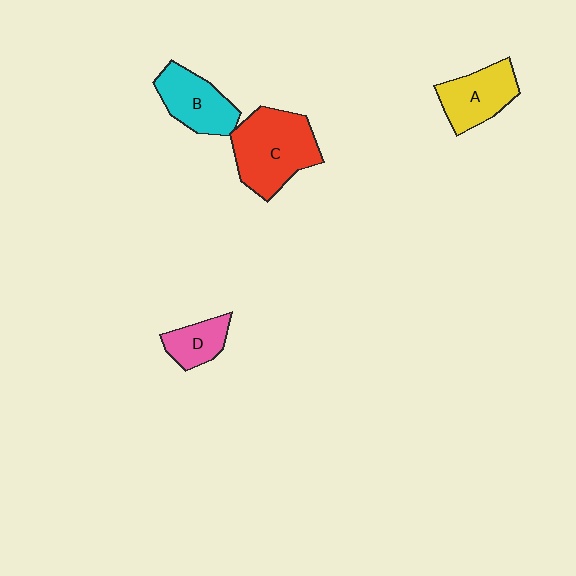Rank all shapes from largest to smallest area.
From largest to smallest: C (red), B (cyan), A (yellow), D (pink).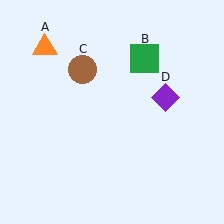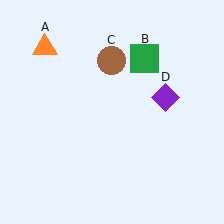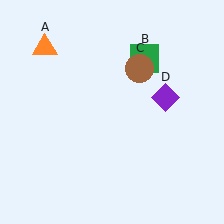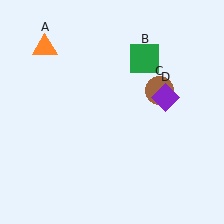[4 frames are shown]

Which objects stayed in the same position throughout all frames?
Orange triangle (object A) and green square (object B) and purple diamond (object D) remained stationary.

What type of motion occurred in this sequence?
The brown circle (object C) rotated clockwise around the center of the scene.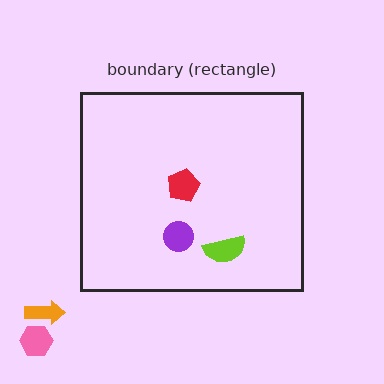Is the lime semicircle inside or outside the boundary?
Inside.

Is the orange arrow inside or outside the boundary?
Outside.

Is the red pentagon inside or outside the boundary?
Inside.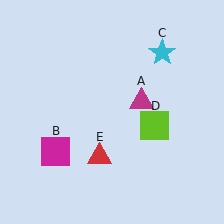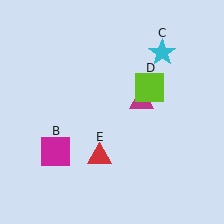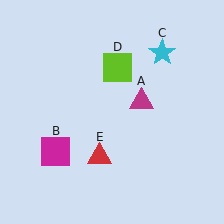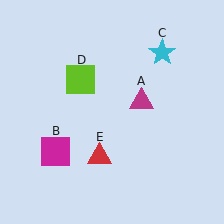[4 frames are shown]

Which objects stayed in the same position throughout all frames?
Magenta triangle (object A) and magenta square (object B) and cyan star (object C) and red triangle (object E) remained stationary.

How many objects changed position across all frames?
1 object changed position: lime square (object D).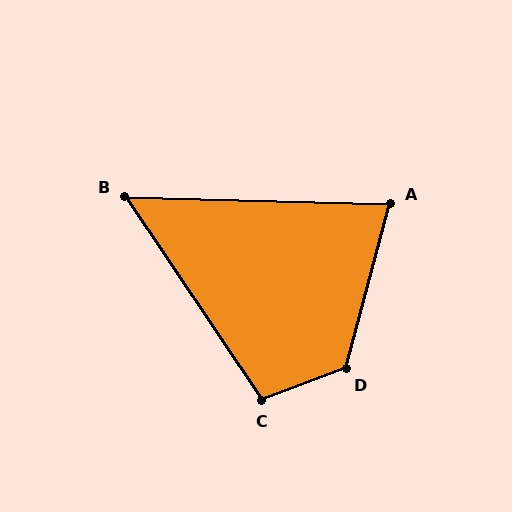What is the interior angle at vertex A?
Approximately 77 degrees (acute).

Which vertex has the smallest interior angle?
B, at approximately 55 degrees.